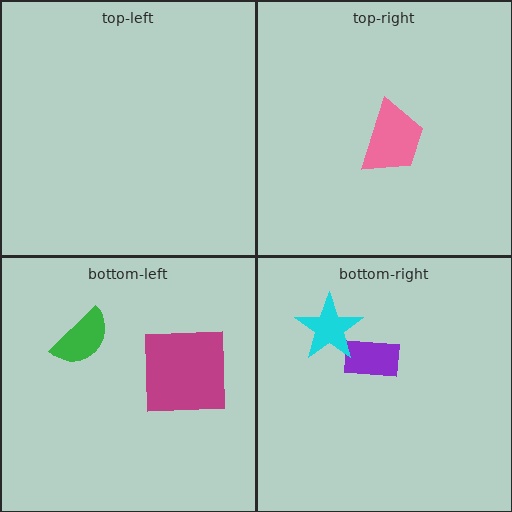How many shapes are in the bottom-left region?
2.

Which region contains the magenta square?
The bottom-left region.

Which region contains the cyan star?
The bottom-right region.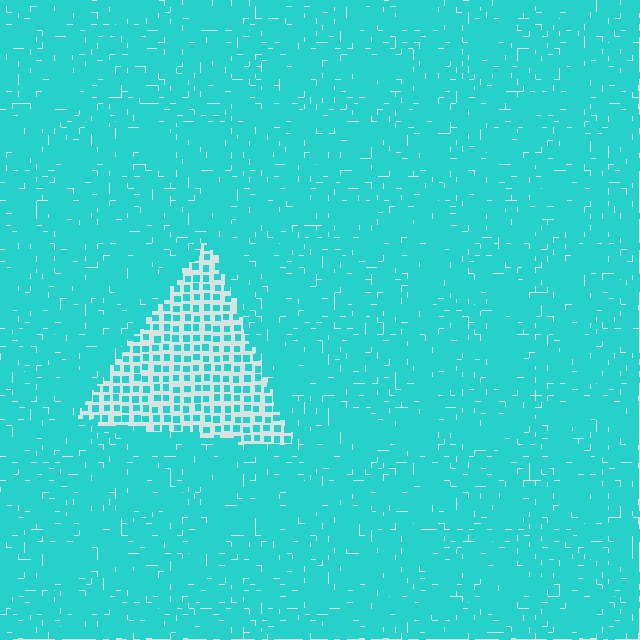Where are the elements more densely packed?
The elements are more densely packed outside the triangle boundary.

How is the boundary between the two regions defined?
The boundary is defined by a change in element density (approximately 2.8x ratio). All elements are the same color, size, and shape.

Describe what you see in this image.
The image contains small cyan elements arranged at two different densities. A triangle-shaped region is visible where the elements are less densely packed than the surrounding area.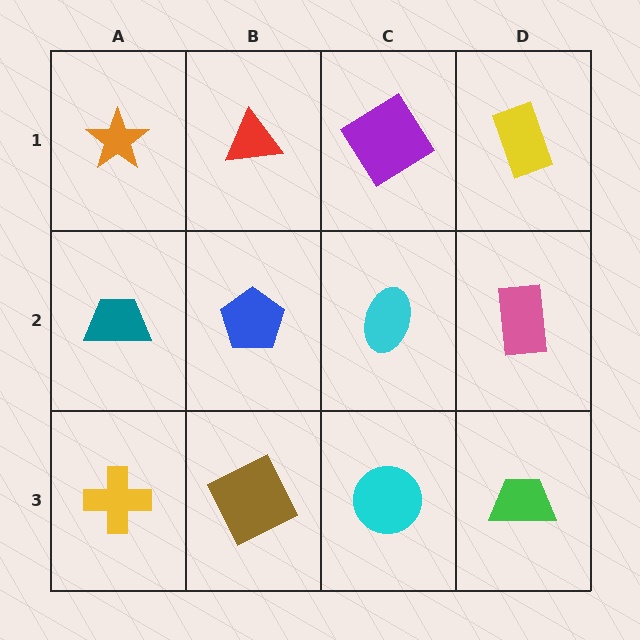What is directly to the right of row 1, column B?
A purple diamond.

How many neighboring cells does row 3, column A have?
2.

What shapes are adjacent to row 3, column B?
A blue pentagon (row 2, column B), a yellow cross (row 3, column A), a cyan circle (row 3, column C).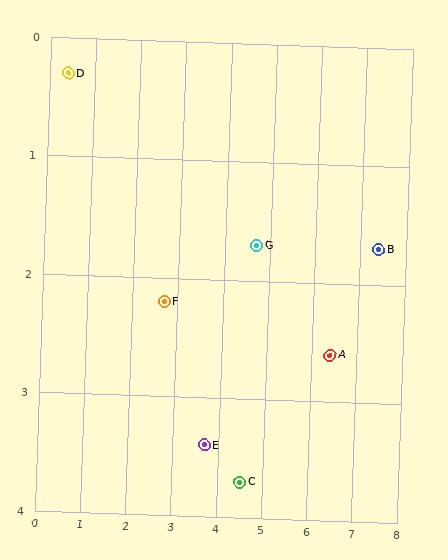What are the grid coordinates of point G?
Point G is at approximately (4.7, 1.7).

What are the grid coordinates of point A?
Point A is at approximately (6.4, 2.6).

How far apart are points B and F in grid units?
Points B and F are about 4.7 grid units apart.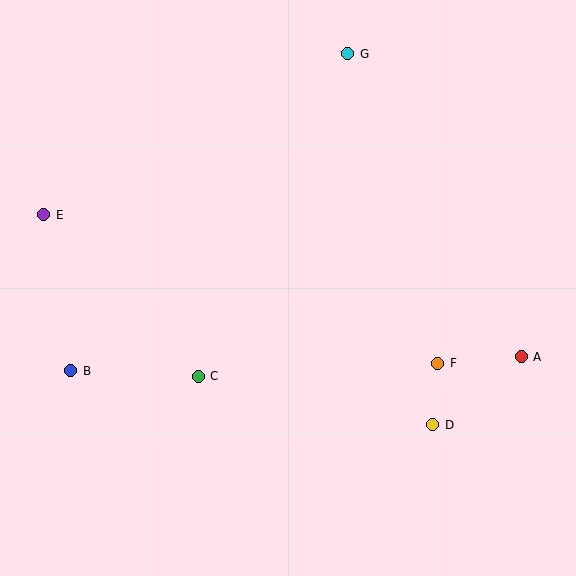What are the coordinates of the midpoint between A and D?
The midpoint between A and D is at (477, 391).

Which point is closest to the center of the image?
Point C at (198, 376) is closest to the center.